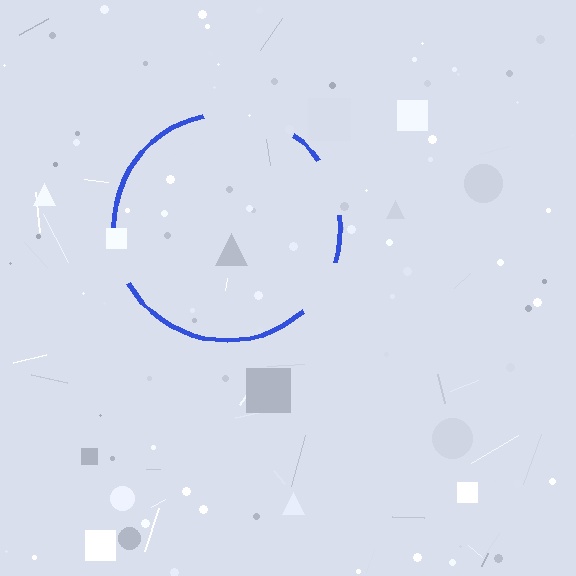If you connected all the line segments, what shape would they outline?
They would outline a circle.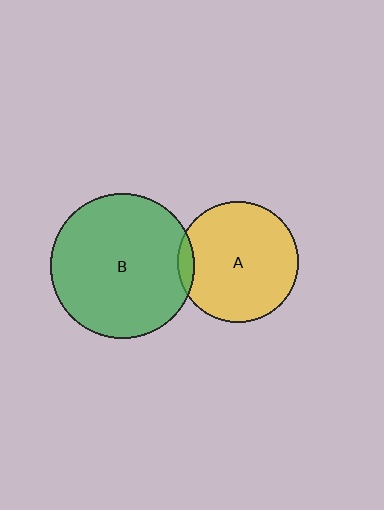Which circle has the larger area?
Circle B (green).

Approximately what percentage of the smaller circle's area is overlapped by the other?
Approximately 5%.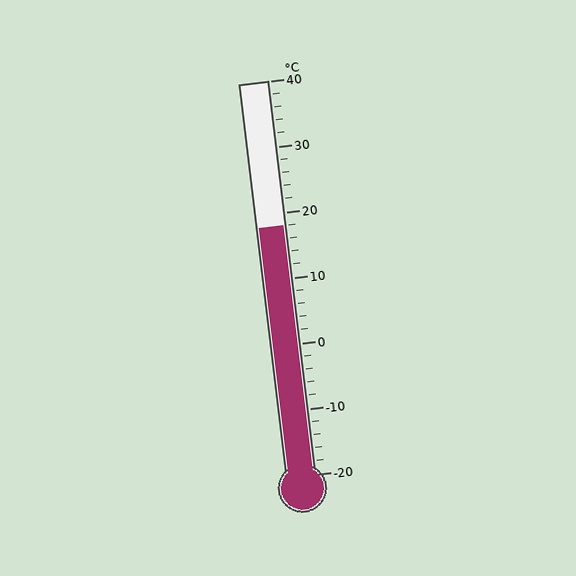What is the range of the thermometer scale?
The thermometer scale ranges from -20°C to 40°C.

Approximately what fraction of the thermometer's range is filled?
The thermometer is filled to approximately 65% of its range.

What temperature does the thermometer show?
The thermometer shows approximately 18°C.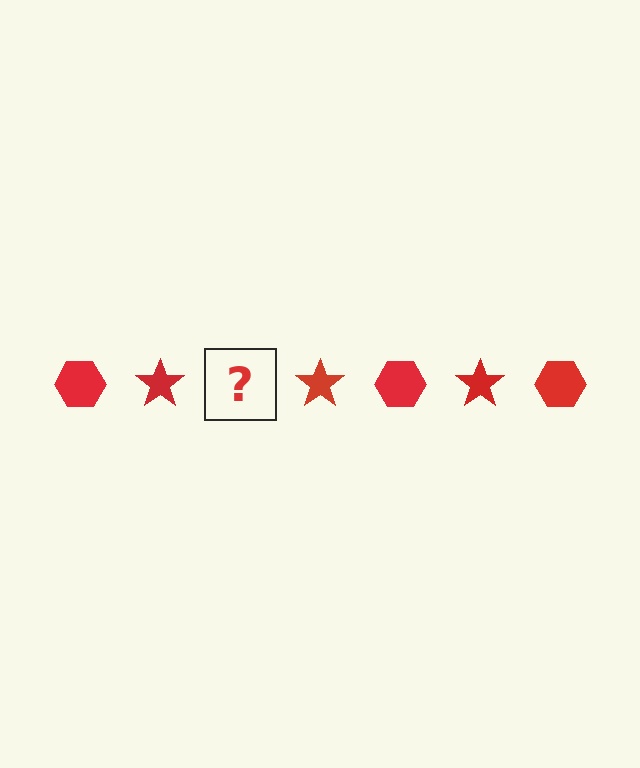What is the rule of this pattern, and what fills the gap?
The rule is that the pattern cycles through hexagon, star shapes in red. The gap should be filled with a red hexagon.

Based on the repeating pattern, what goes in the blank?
The blank should be a red hexagon.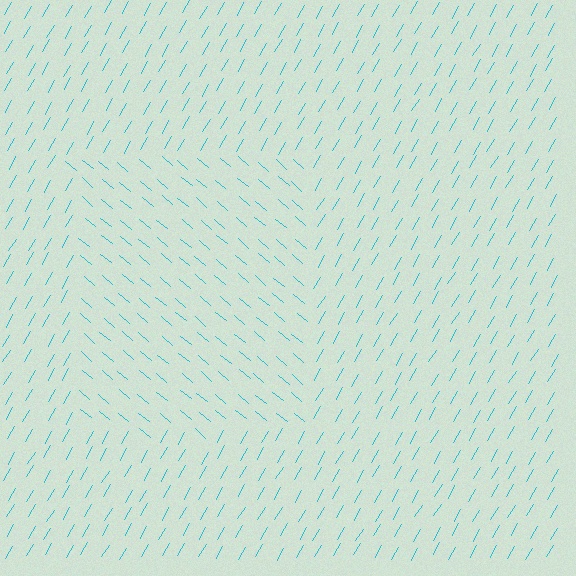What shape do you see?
I see a rectangle.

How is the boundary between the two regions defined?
The boundary is defined purely by a change in line orientation (approximately 80 degrees difference). All lines are the same color and thickness.